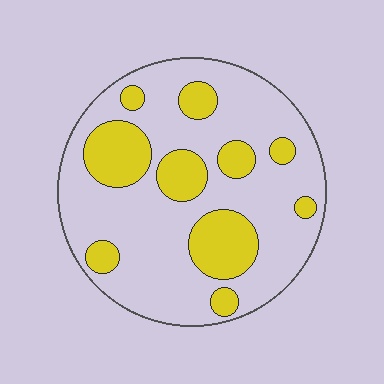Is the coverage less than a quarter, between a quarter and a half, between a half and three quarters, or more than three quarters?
Between a quarter and a half.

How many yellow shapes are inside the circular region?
10.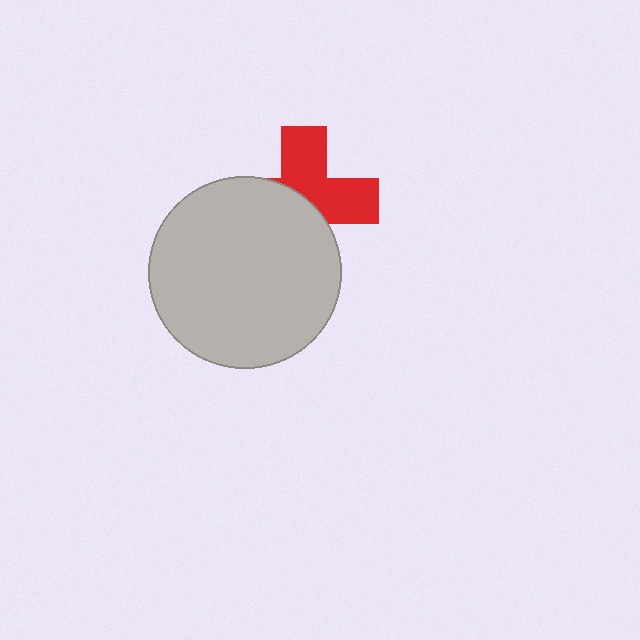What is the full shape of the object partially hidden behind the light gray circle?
The partially hidden object is a red cross.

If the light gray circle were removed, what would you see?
You would see the complete red cross.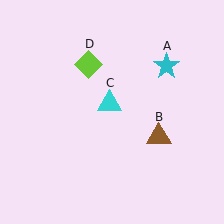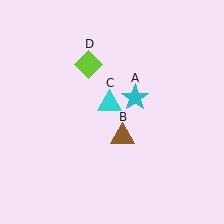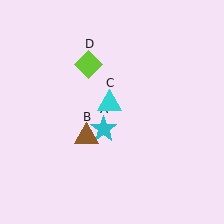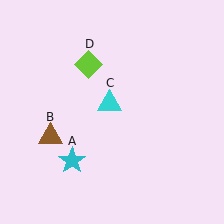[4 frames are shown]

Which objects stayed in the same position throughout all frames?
Cyan triangle (object C) and lime diamond (object D) remained stationary.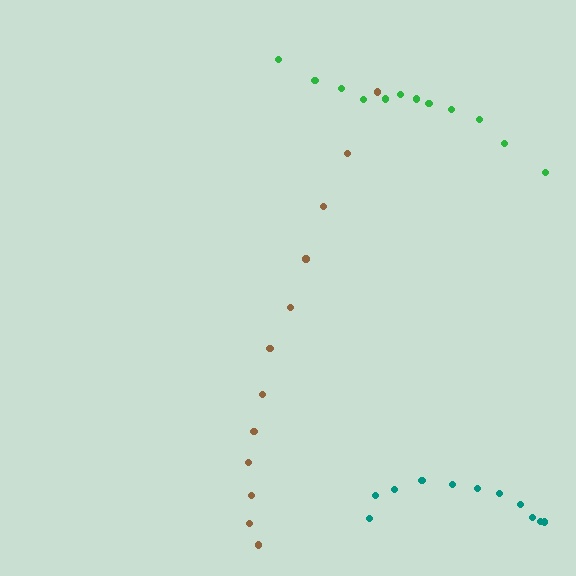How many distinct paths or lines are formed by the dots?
There are 3 distinct paths.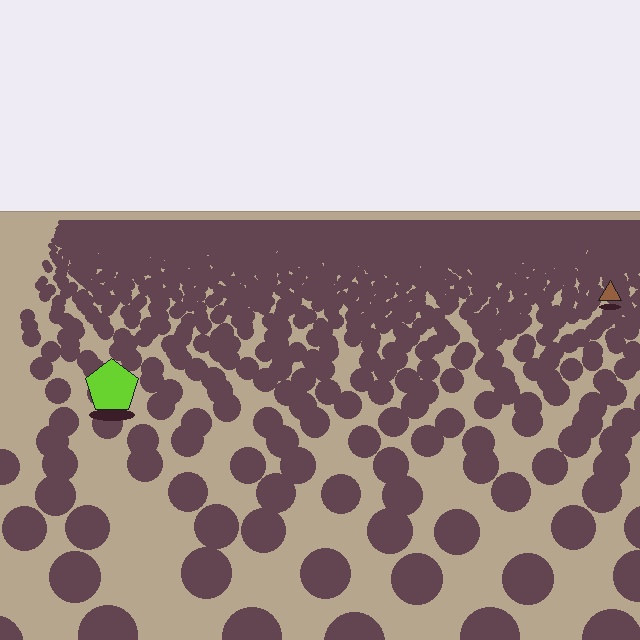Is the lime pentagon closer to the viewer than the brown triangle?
Yes. The lime pentagon is closer — you can tell from the texture gradient: the ground texture is coarser near it.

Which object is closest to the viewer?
The lime pentagon is closest. The texture marks near it are larger and more spread out.